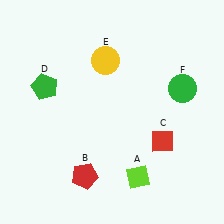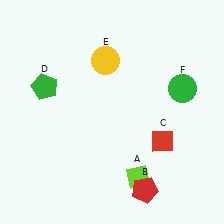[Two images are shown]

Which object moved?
The red pentagon (B) moved right.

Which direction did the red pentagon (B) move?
The red pentagon (B) moved right.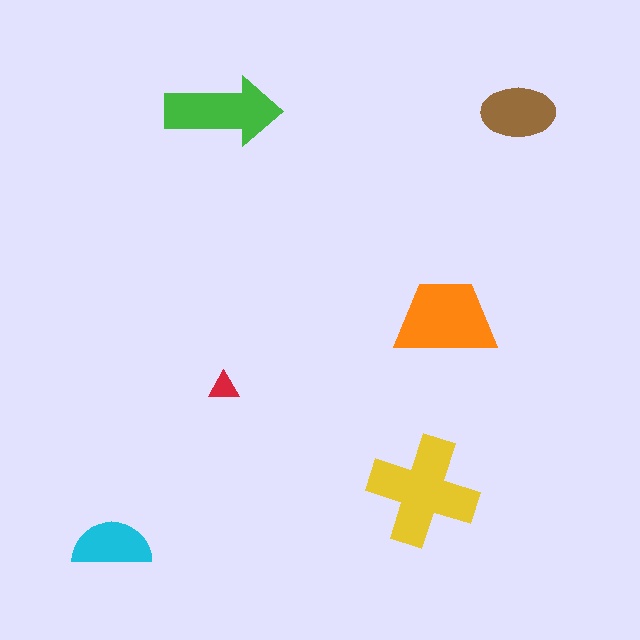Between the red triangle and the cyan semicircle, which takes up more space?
The cyan semicircle.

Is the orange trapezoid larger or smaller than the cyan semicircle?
Larger.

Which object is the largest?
The yellow cross.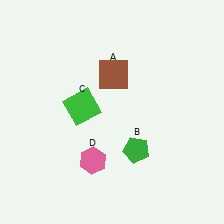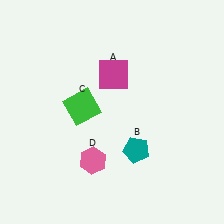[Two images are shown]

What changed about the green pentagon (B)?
In Image 1, B is green. In Image 2, it changed to teal.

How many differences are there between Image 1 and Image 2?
There are 2 differences between the two images.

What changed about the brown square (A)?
In Image 1, A is brown. In Image 2, it changed to magenta.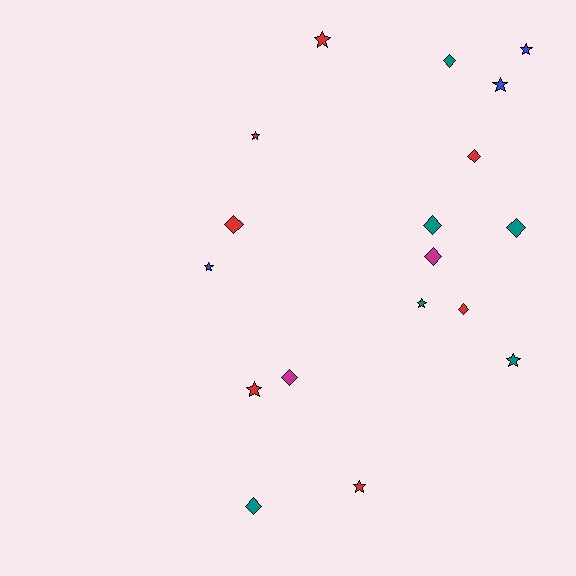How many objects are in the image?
There are 18 objects.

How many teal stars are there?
There are 2 teal stars.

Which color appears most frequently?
Red, with 7 objects.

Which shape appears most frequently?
Star, with 9 objects.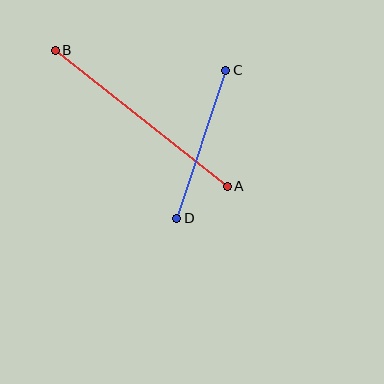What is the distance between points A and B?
The distance is approximately 219 pixels.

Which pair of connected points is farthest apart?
Points A and B are farthest apart.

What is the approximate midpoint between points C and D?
The midpoint is at approximately (201, 144) pixels.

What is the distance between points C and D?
The distance is approximately 155 pixels.